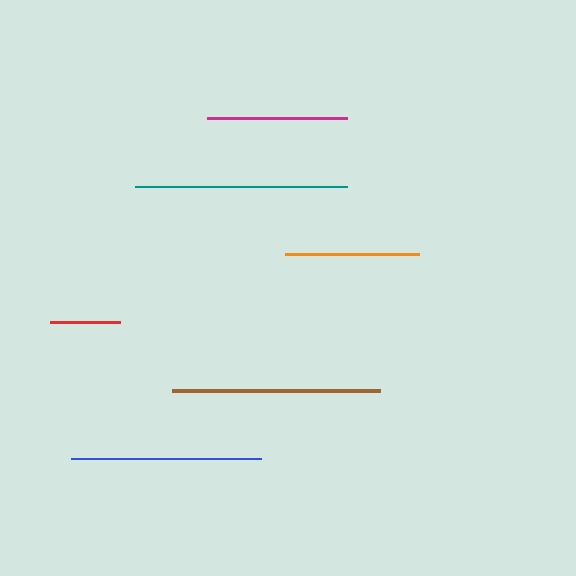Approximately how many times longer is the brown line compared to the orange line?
The brown line is approximately 1.6 times the length of the orange line.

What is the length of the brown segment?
The brown segment is approximately 209 pixels long.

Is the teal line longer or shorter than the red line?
The teal line is longer than the red line.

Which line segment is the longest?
The teal line is the longest at approximately 211 pixels.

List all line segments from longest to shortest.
From longest to shortest: teal, brown, blue, magenta, orange, red.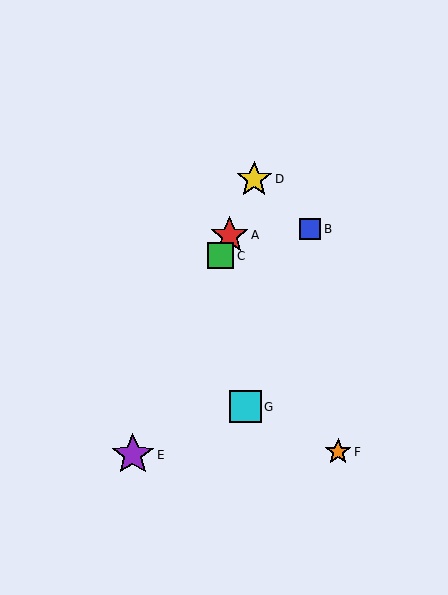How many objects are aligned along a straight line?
4 objects (A, C, D, E) are aligned along a straight line.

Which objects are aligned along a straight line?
Objects A, C, D, E are aligned along a straight line.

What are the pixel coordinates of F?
Object F is at (338, 452).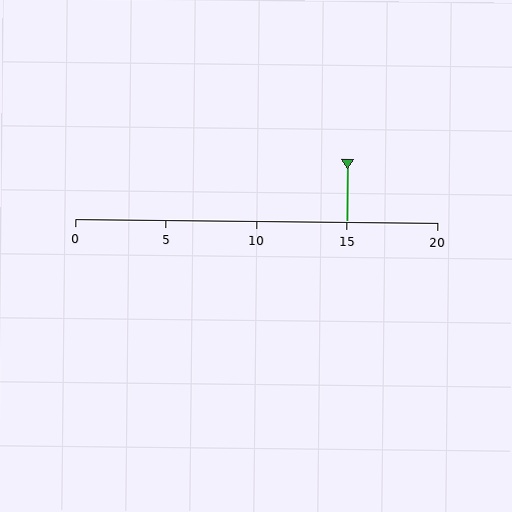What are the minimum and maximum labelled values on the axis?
The axis runs from 0 to 20.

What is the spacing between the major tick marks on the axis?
The major ticks are spaced 5 apart.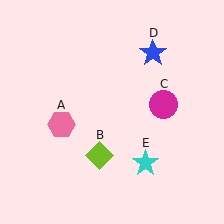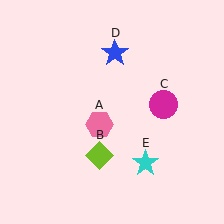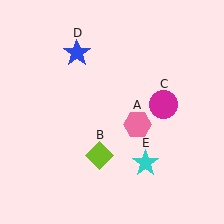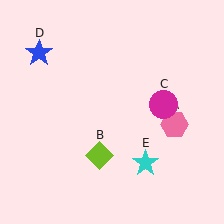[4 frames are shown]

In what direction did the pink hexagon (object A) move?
The pink hexagon (object A) moved right.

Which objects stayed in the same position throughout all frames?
Lime diamond (object B) and magenta circle (object C) and cyan star (object E) remained stationary.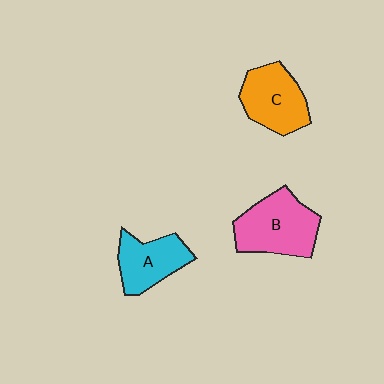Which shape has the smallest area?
Shape A (cyan).